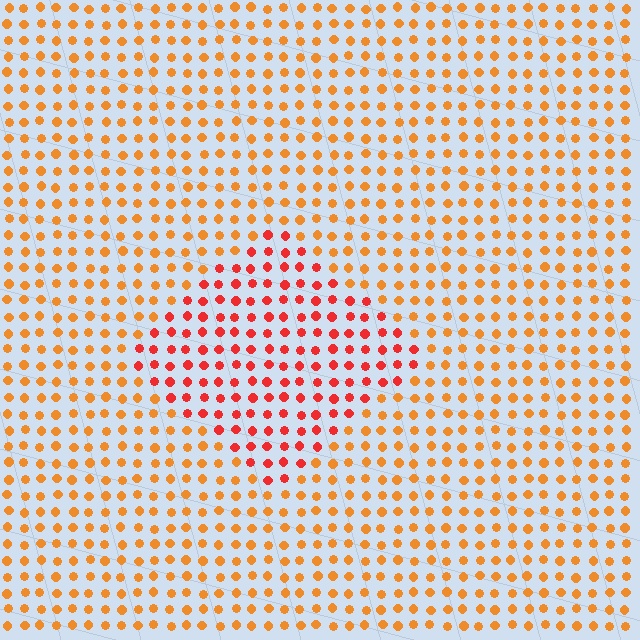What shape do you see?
I see a diamond.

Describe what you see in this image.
The image is filled with small orange elements in a uniform arrangement. A diamond-shaped region is visible where the elements are tinted to a slightly different hue, forming a subtle color boundary.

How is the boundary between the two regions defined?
The boundary is defined purely by a slight shift in hue (about 30 degrees). Spacing, size, and orientation are identical on both sides.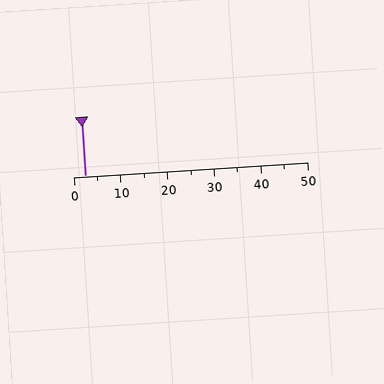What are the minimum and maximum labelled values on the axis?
The axis runs from 0 to 50.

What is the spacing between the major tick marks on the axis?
The major ticks are spaced 10 apart.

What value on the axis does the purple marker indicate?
The marker indicates approximately 2.5.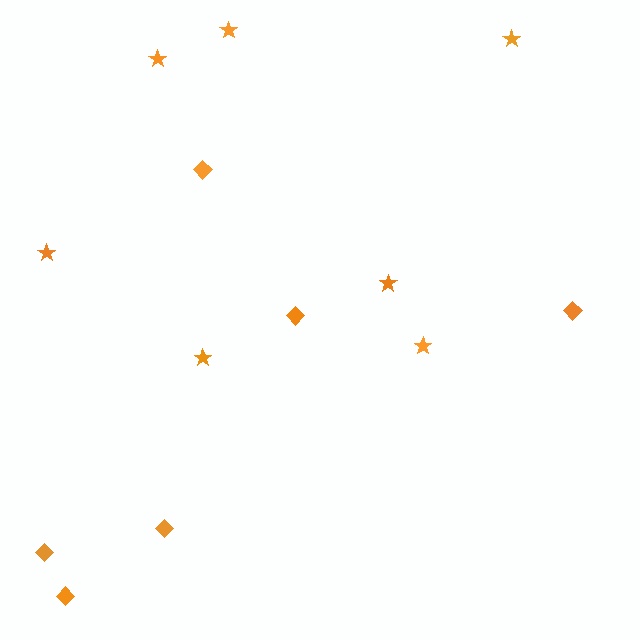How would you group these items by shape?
There are 2 groups: one group of stars (7) and one group of diamonds (6).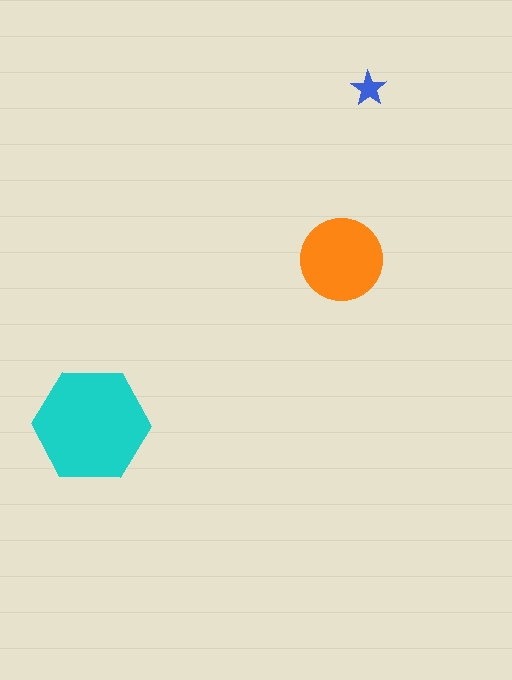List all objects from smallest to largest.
The blue star, the orange circle, the cyan hexagon.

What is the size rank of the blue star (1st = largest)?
3rd.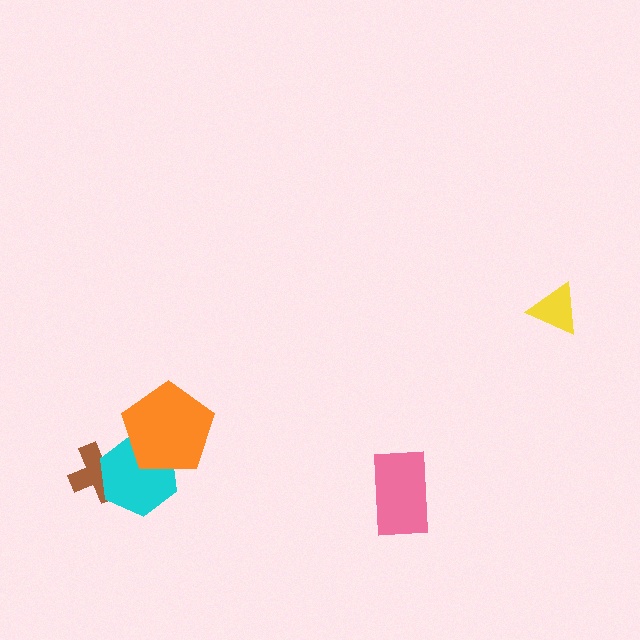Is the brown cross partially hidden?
Yes, it is partially covered by another shape.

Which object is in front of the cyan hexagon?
The orange pentagon is in front of the cyan hexagon.